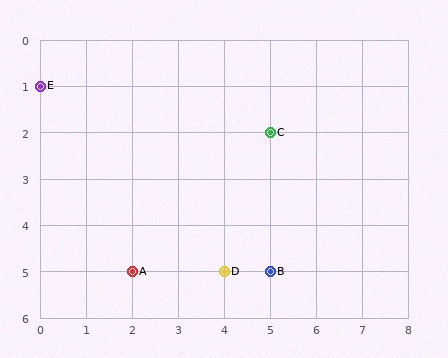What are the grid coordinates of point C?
Point C is at grid coordinates (5, 2).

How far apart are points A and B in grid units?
Points A and B are 3 columns apart.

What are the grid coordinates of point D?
Point D is at grid coordinates (4, 5).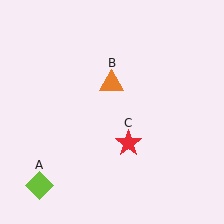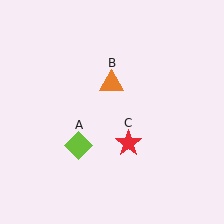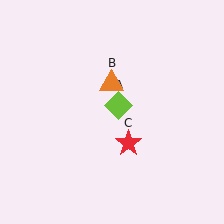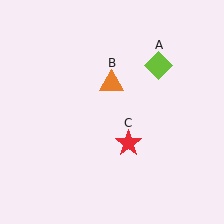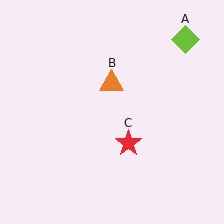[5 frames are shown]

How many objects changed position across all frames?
1 object changed position: lime diamond (object A).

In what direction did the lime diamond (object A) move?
The lime diamond (object A) moved up and to the right.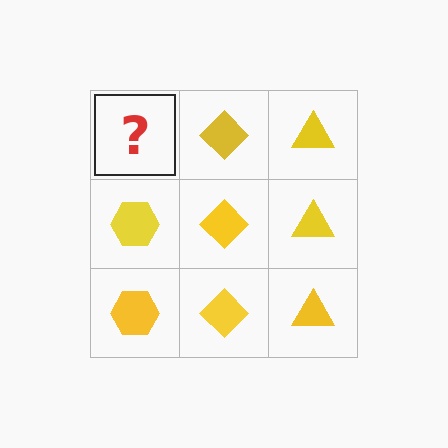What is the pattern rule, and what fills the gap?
The rule is that each column has a consistent shape. The gap should be filled with a yellow hexagon.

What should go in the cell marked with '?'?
The missing cell should contain a yellow hexagon.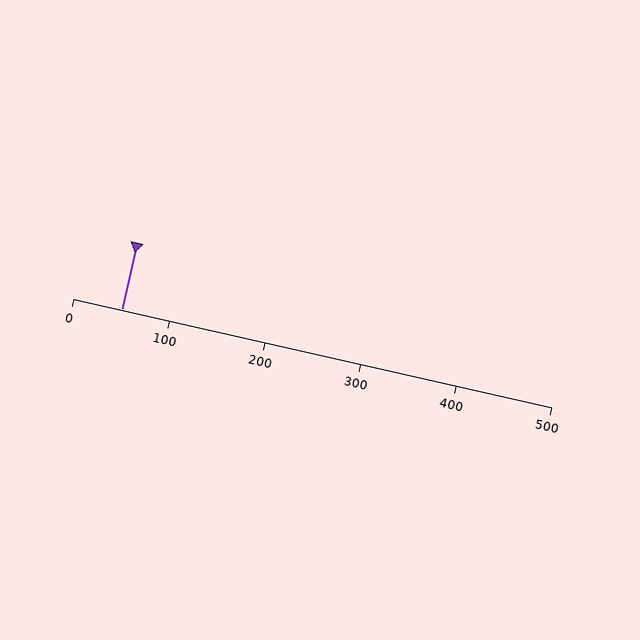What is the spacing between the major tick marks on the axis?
The major ticks are spaced 100 apart.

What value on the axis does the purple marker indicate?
The marker indicates approximately 50.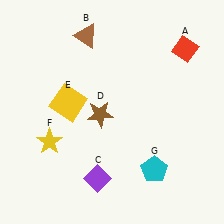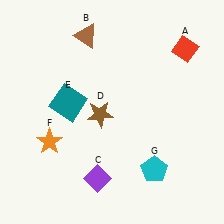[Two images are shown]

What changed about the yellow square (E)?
In Image 1, E is yellow. In Image 2, it changed to teal.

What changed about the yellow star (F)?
In Image 1, F is yellow. In Image 2, it changed to orange.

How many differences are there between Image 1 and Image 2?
There are 2 differences between the two images.